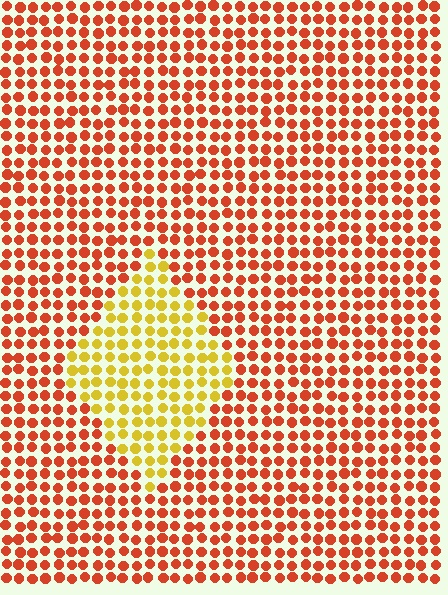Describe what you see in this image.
The image is filled with small red elements in a uniform arrangement. A diamond-shaped region is visible where the elements are tinted to a slightly different hue, forming a subtle color boundary.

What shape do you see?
I see a diamond.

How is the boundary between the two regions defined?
The boundary is defined purely by a slight shift in hue (about 44 degrees). Spacing, size, and orientation are identical on both sides.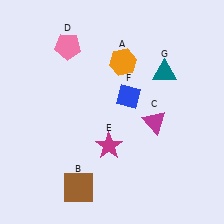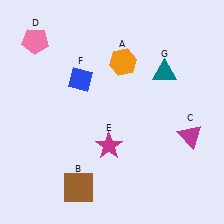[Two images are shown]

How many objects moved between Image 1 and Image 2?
3 objects moved between the two images.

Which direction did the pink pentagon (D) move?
The pink pentagon (D) moved left.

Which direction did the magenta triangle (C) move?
The magenta triangle (C) moved right.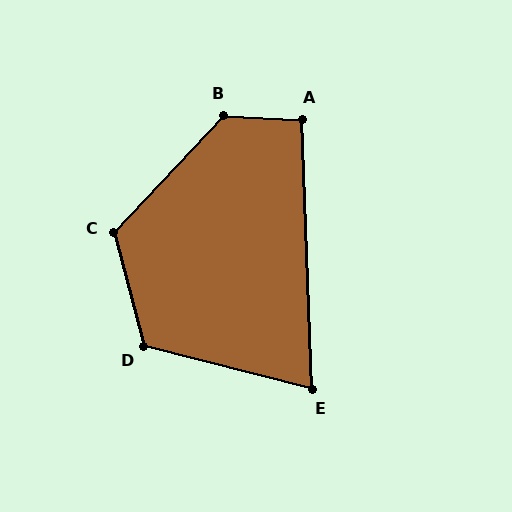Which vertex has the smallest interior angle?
E, at approximately 74 degrees.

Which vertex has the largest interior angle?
B, at approximately 130 degrees.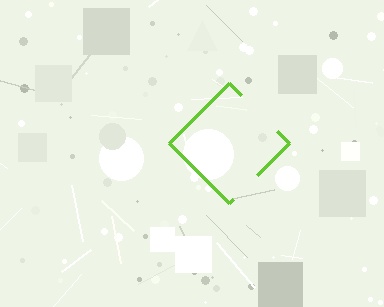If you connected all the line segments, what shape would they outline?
They would outline a diamond.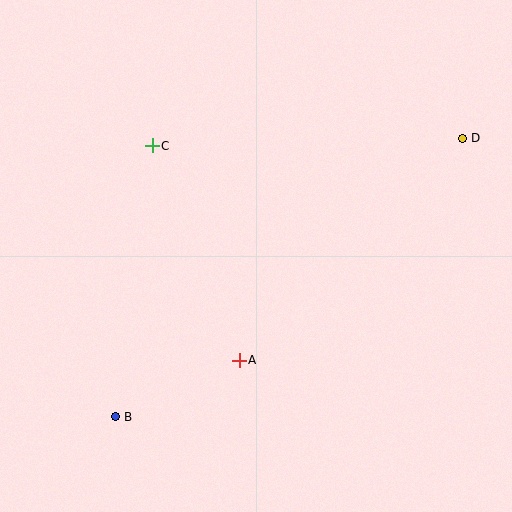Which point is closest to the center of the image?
Point A at (239, 360) is closest to the center.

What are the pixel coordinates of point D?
Point D is at (462, 138).